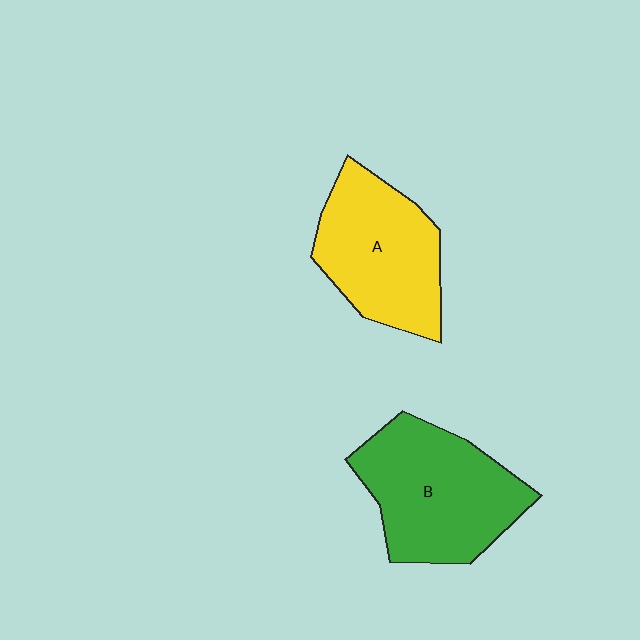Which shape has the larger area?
Shape B (green).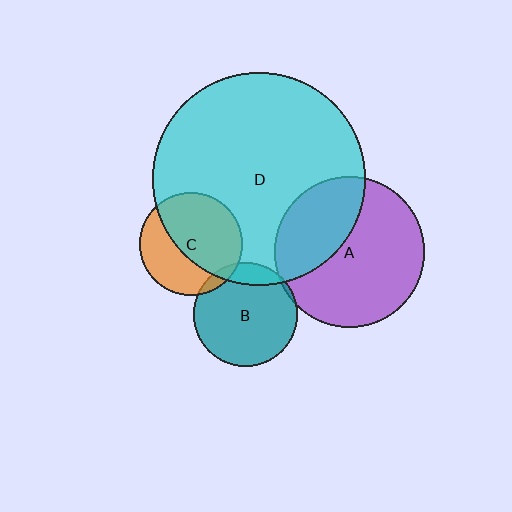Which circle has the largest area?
Circle D (cyan).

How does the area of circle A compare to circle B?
Approximately 2.1 times.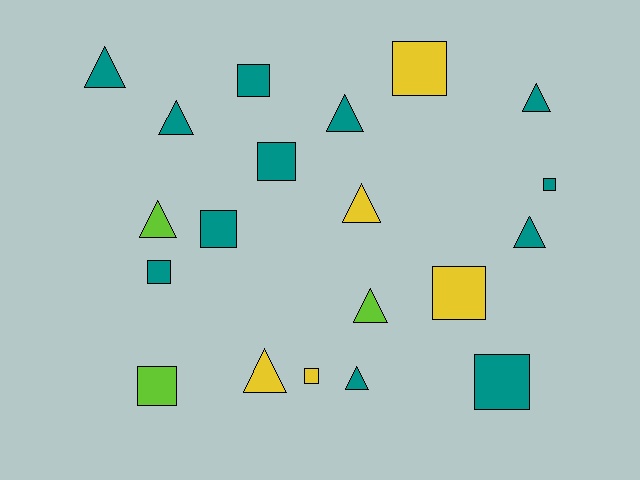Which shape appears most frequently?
Square, with 10 objects.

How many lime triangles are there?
There are 2 lime triangles.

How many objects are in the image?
There are 20 objects.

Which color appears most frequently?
Teal, with 12 objects.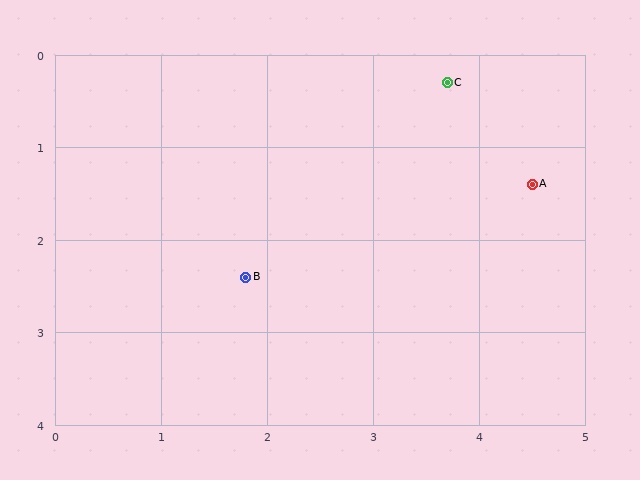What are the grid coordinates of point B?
Point B is at approximately (1.8, 2.4).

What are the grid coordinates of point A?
Point A is at approximately (4.5, 1.4).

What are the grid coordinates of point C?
Point C is at approximately (3.7, 0.3).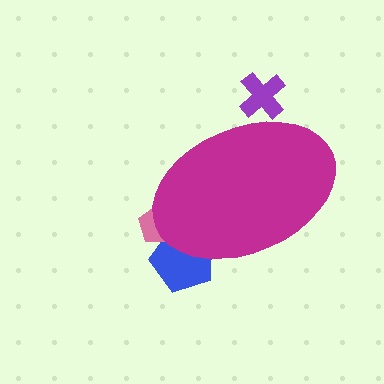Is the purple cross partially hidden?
Yes, the purple cross is partially hidden behind the magenta ellipse.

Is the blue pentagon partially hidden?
Yes, the blue pentagon is partially hidden behind the magenta ellipse.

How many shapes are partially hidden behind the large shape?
3 shapes are partially hidden.